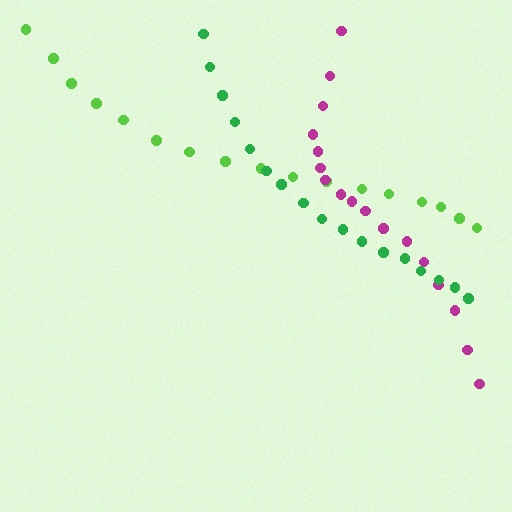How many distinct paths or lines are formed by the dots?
There are 3 distinct paths.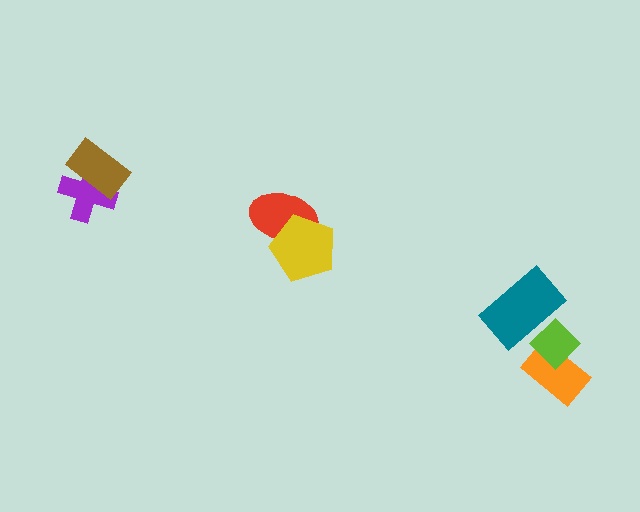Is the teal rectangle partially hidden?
No, no other shape covers it.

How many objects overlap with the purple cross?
1 object overlaps with the purple cross.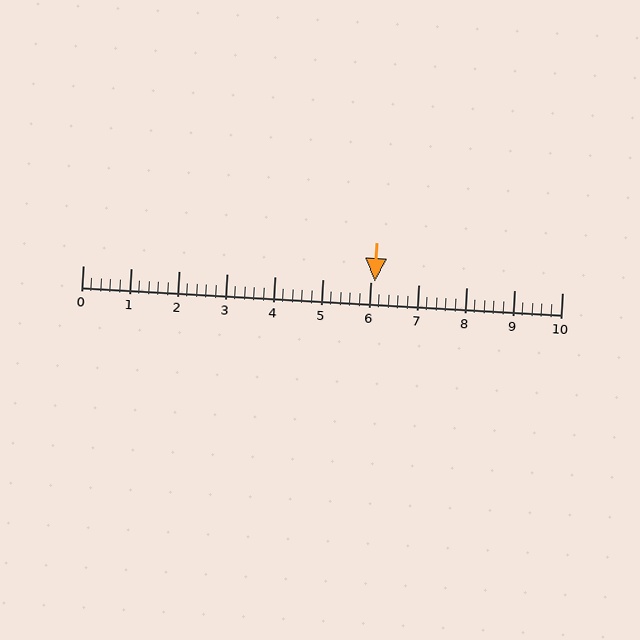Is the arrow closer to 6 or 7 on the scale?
The arrow is closer to 6.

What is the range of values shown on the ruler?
The ruler shows values from 0 to 10.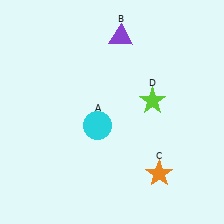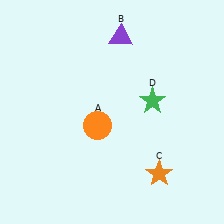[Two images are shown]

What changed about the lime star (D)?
In Image 1, D is lime. In Image 2, it changed to green.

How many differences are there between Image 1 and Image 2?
There are 2 differences between the two images.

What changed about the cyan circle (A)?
In Image 1, A is cyan. In Image 2, it changed to orange.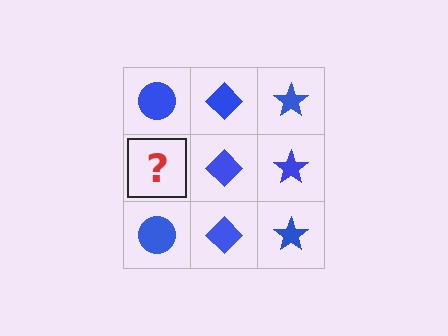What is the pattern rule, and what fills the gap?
The rule is that each column has a consistent shape. The gap should be filled with a blue circle.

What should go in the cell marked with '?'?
The missing cell should contain a blue circle.